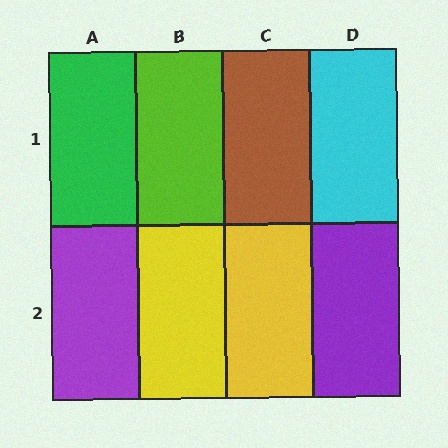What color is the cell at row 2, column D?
Purple.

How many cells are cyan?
1 cell is cyan.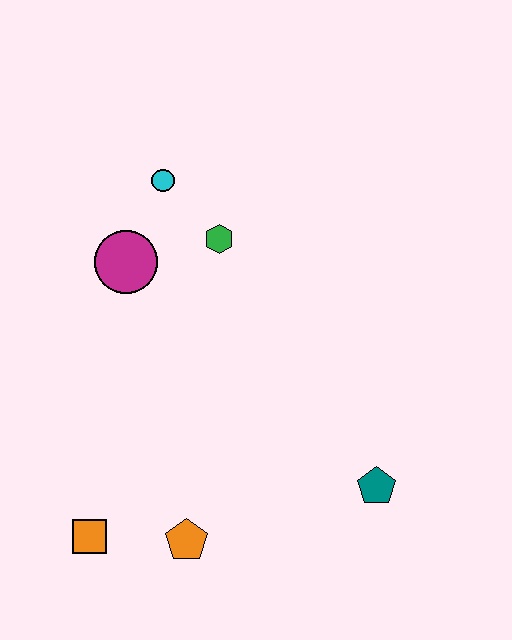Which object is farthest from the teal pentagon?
The cyan circle is farthest from the teal pentagon.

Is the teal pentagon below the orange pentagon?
No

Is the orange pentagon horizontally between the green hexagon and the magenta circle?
Yes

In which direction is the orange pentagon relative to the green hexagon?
The orange pentagon is below the green hexagon.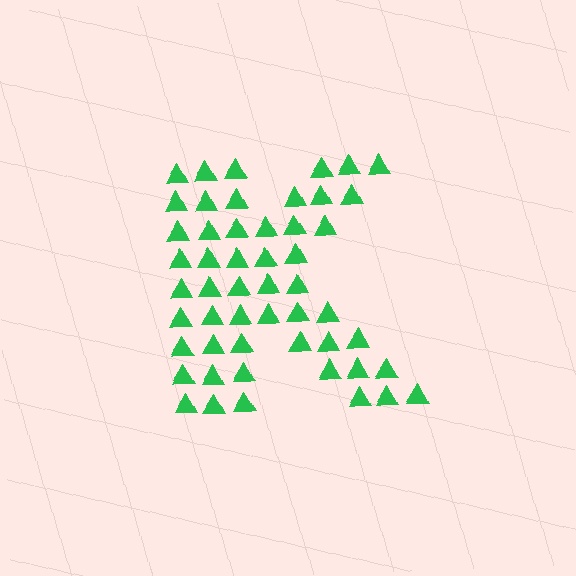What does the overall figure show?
The overall figure shows the letter K.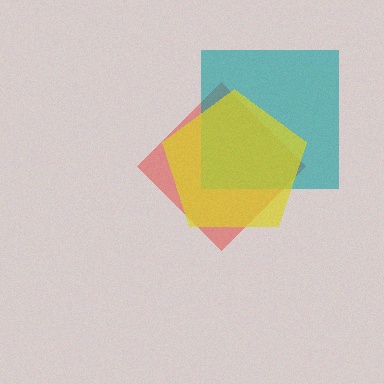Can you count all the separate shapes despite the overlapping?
Yes, there are 3 separate shapes.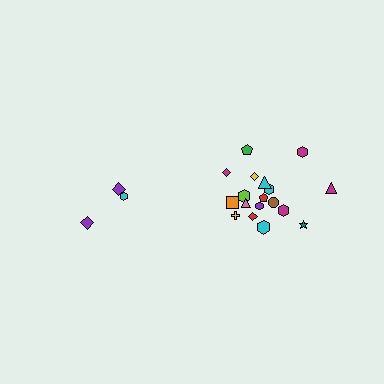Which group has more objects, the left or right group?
The right group.